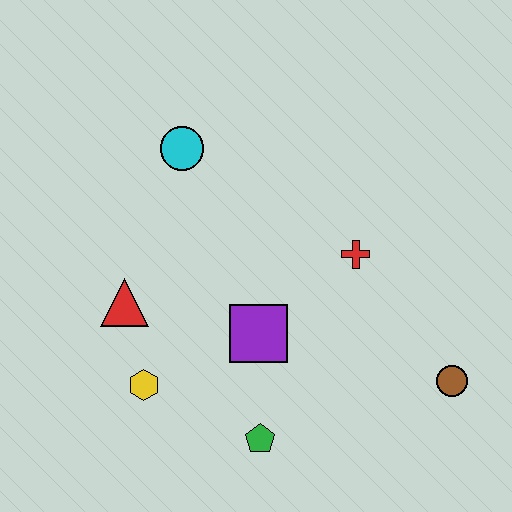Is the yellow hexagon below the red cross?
Yes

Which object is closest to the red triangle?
The yellow hexagon is closest to the red triangle.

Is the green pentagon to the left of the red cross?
Yes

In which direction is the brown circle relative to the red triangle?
The brown circle is to the right of the red triangle.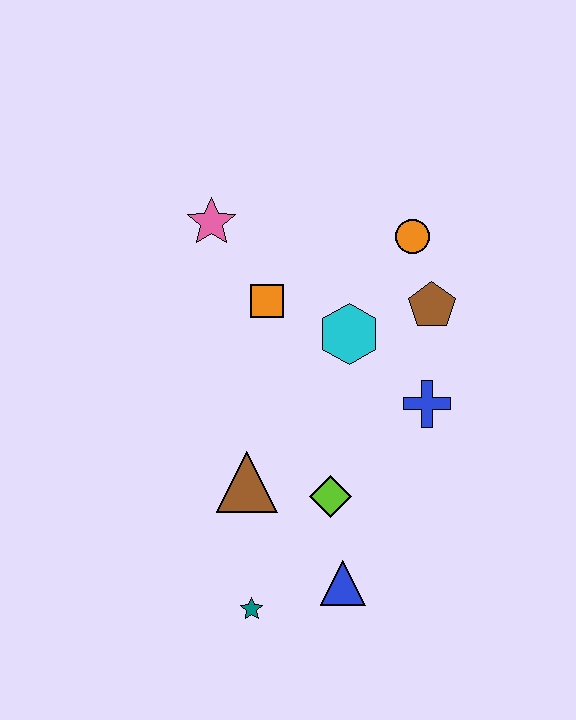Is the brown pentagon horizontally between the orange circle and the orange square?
No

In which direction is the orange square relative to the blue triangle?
The orange square is above the blue triangle.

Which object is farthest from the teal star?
The orange circle is farthest from the teal star.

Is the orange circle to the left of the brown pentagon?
Yes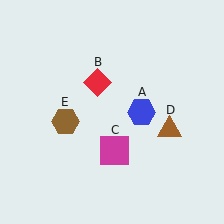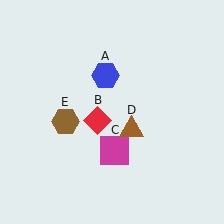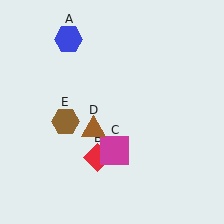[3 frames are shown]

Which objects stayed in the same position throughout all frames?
Magenta square (object C) and brown hexagon (object E) remained stationary.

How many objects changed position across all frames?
3 objects changed position: blue hexagon (object A), red diamond (object B), brown triangle (object D).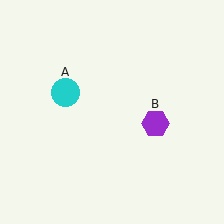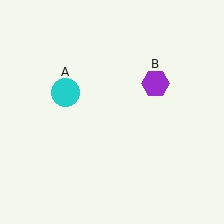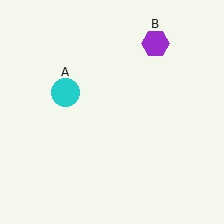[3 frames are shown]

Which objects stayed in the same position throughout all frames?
Cyan circle (object A) remained stationary.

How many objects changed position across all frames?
1 object changed position: purple hexagon (object B).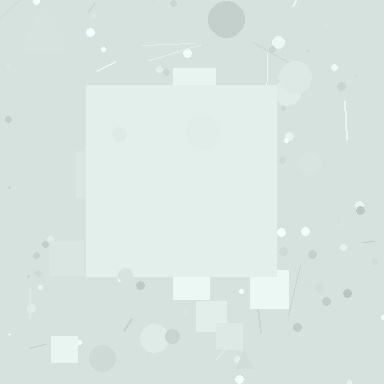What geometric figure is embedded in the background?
A square is embedded in the background.